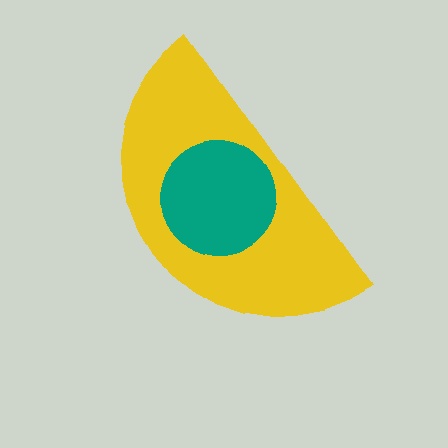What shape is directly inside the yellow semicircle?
The teal circle.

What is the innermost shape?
The teal circle.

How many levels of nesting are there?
2.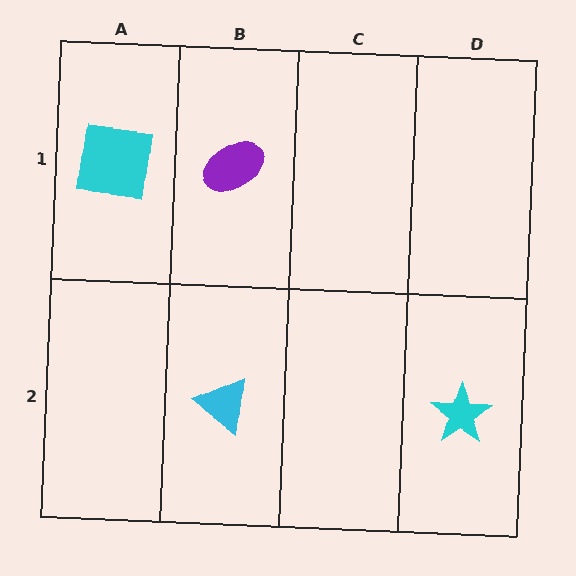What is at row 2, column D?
A cyan star.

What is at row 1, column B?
A purple ellipse.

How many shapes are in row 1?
2 shapes.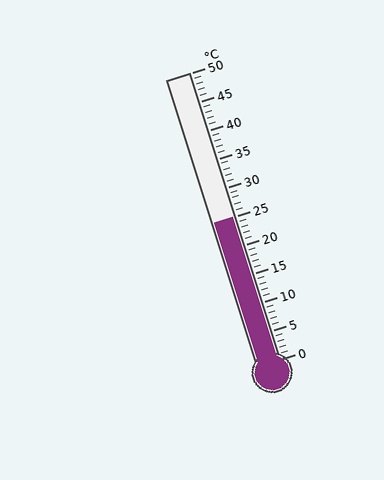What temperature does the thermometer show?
The thermometer shows approximately 25°C.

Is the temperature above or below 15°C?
The temperature is above 15°C.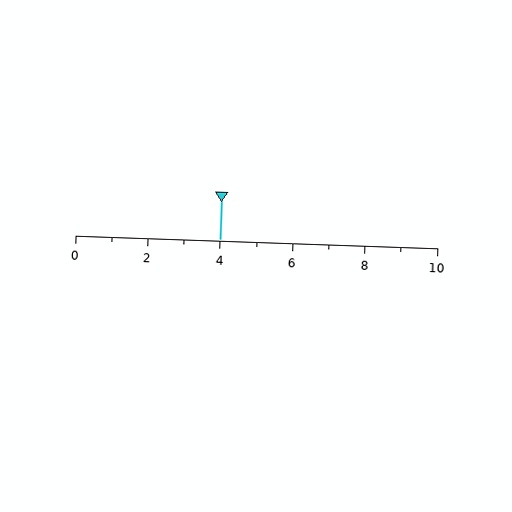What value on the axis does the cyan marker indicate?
The marker indicates approximately 4.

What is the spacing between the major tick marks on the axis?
The major ticks are spaced 2 apart.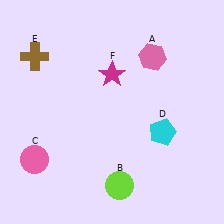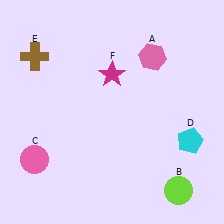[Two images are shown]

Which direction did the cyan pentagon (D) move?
The cyan pentagon (D) moved right.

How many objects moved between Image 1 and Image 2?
2 objects moved between the two images.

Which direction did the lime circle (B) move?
The lime circle (B) moved right.